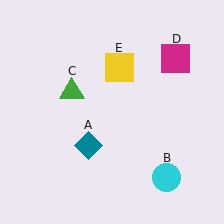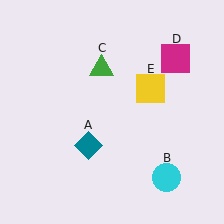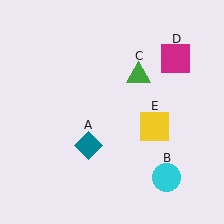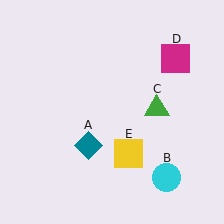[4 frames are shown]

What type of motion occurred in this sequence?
The green triangle (object C), yellow square (object E) rotated clockwise around the center of the scene.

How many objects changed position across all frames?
2 objects changed position: green triangle (object C), yellow square (object E).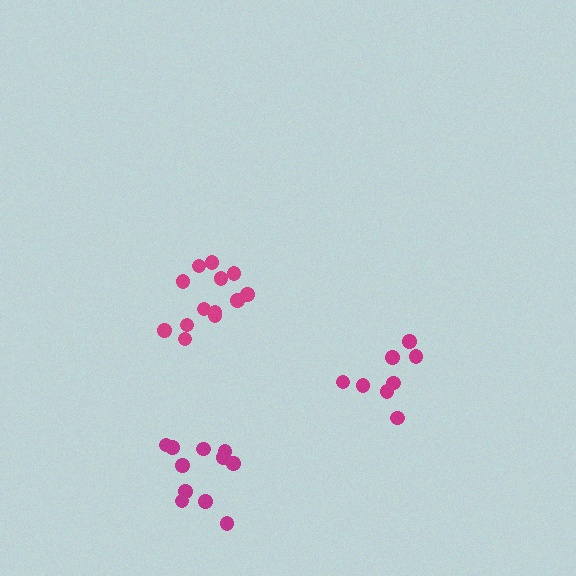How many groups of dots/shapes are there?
There are 3 groups.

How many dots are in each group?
Group 1: 11 dots, Group 2: 8 dots, Group 3: 13 dots (32 total).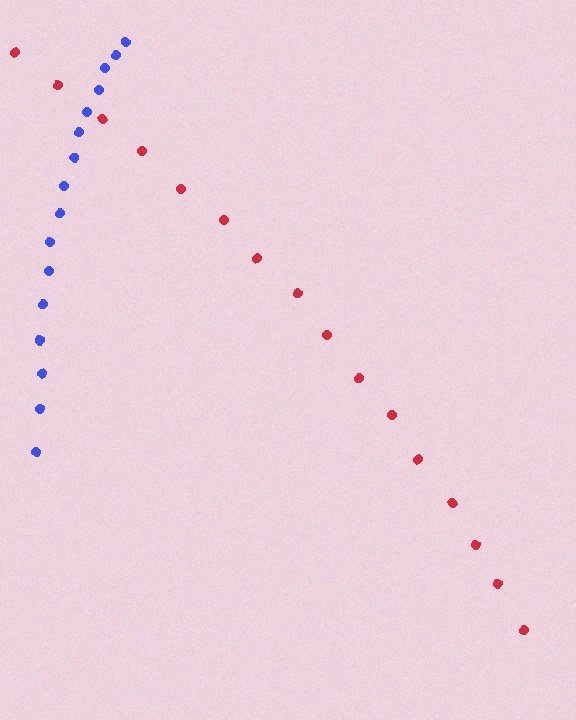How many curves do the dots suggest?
There are 2 distinct paths.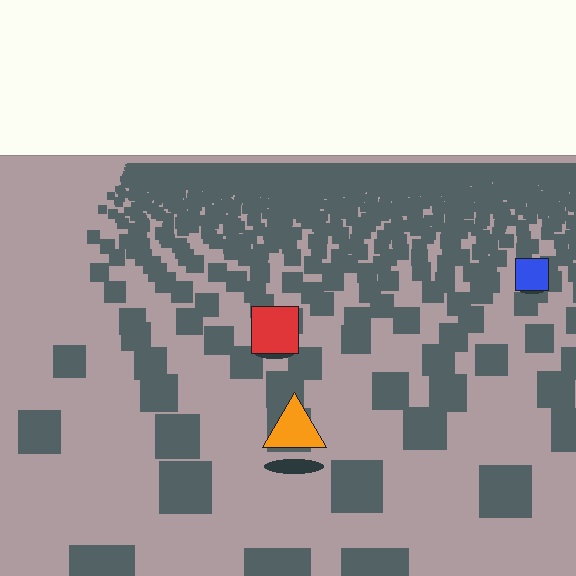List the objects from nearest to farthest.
From nearest to farthest: the orange triangle, the red square, the blue square.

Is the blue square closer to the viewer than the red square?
No. The red square is closer — you can tell from the texture gradient: the ground texture is coarser near it.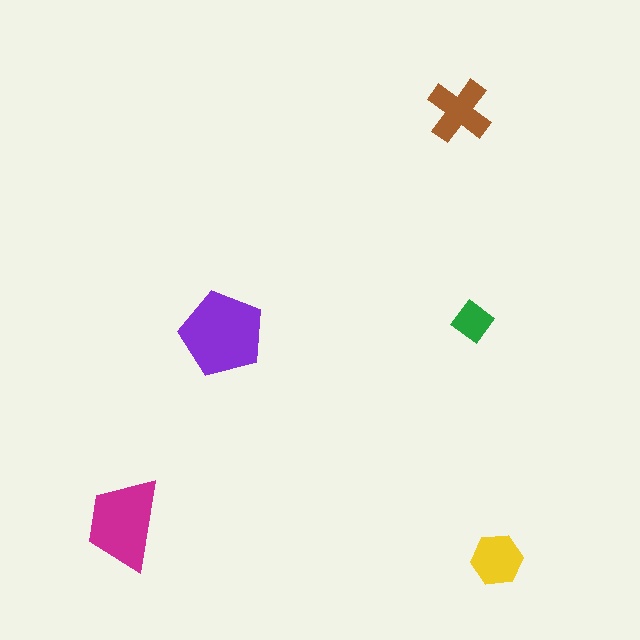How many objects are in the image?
There are 5 objects in the image.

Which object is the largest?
The purple pentagon.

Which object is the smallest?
The green diamond.